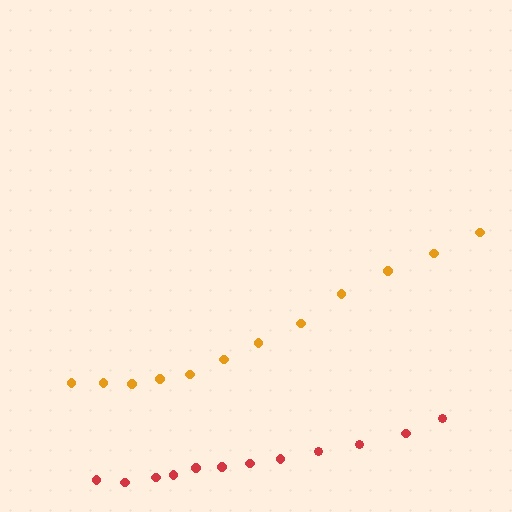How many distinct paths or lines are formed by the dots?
There are 2 distinct paths.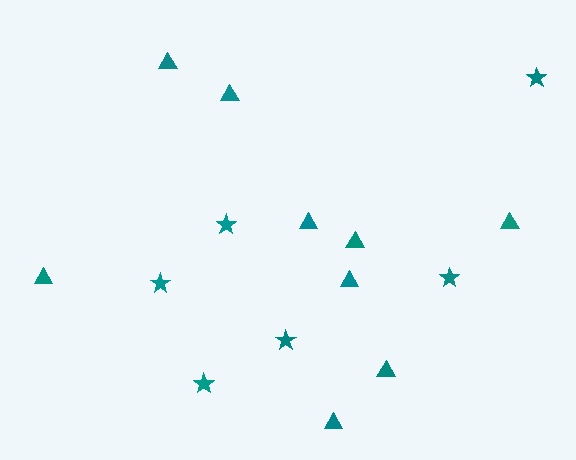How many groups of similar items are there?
There are 2 groups: one group of stars (6) and one group of triangles (9).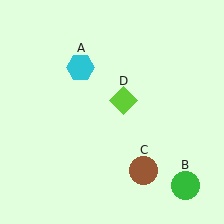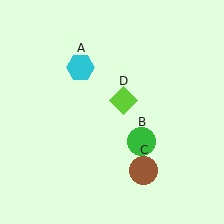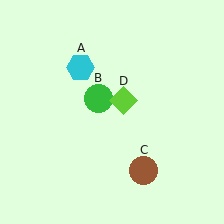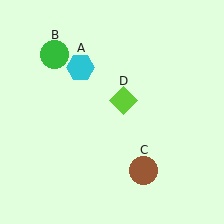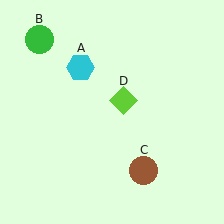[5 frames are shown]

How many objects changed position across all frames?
1 object changed position: green circle (object B).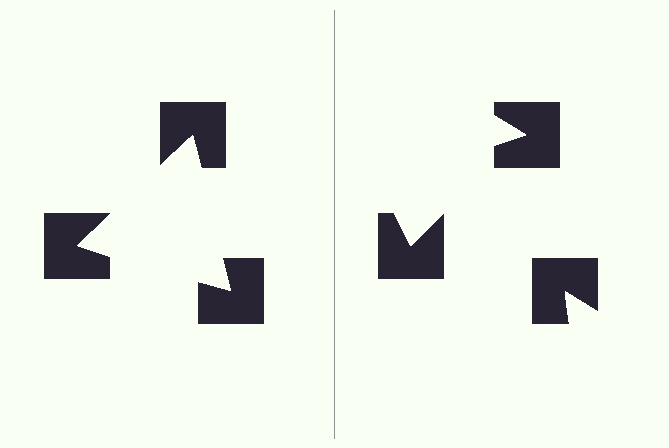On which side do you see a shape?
An illusory triangle appears on the left side. On the right side the wedge cuts are rotated, so no coherent shape forms.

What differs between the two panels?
The notched squares are positioned identically on both sides; only the wedge orientations differ. On the left they align to a triangle; on the right they are misaligned.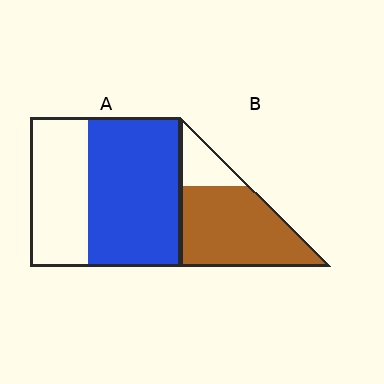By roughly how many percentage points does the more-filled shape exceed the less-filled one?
By roughly 15 percentage points (B over A).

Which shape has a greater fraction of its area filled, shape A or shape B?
Shape B.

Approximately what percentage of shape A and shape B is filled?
A is approximately 60% and B is approximately 80%.